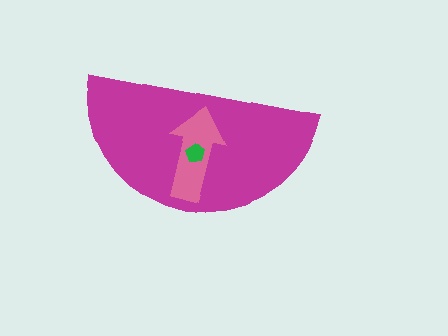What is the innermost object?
The green pentagon.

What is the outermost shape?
The magenta semicircle.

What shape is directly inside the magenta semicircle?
The pink arrow.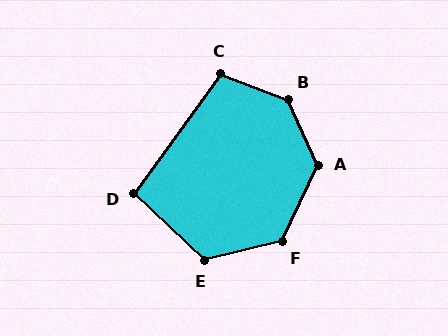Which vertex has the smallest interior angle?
D, at approximately 97 degrees.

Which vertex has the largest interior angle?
B, at approximately 134 degrees.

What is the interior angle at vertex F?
Approximately 129 degrees (obtuse).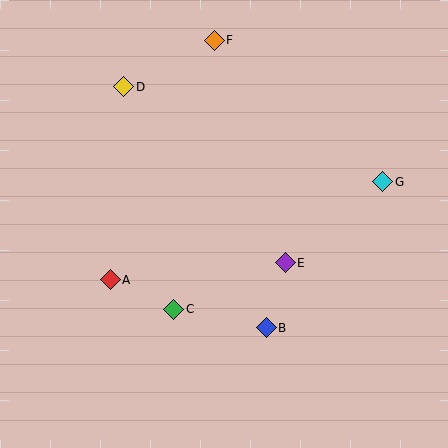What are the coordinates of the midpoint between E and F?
The midpoint between E and F is at (250, 151).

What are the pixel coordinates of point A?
Point A is at (110, 280).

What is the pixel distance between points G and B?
The distance between G and B is 187 pixels.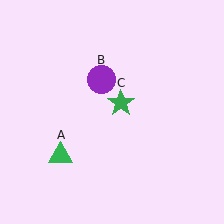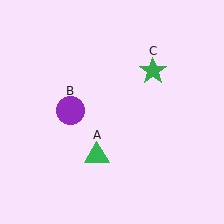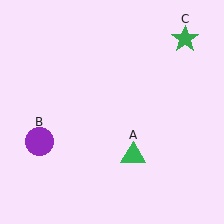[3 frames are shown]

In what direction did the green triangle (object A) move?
The green triangle (object A) moved right.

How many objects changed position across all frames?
3 objects changed position: green triangle (object A), purple circle (object B), green star (object C).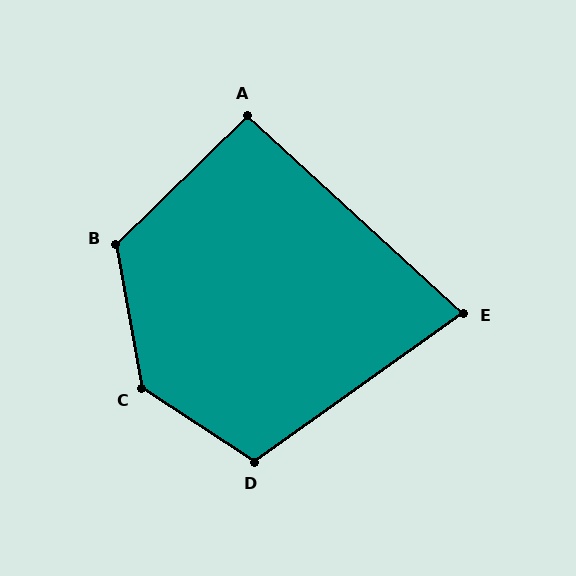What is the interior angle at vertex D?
Approximately 111 degrees (obtuse).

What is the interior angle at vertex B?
Approximately 124 degrees (obtuse).